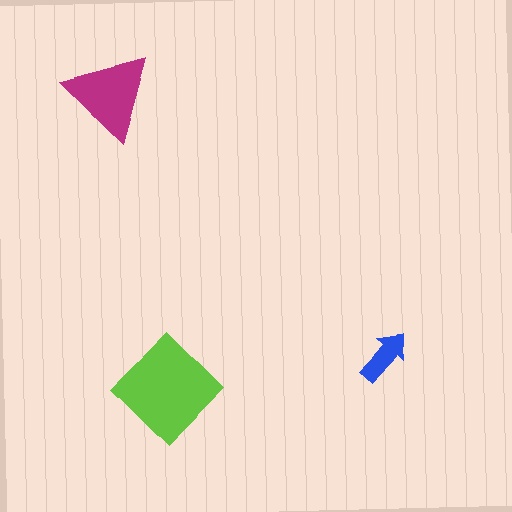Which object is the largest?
The lime diamond.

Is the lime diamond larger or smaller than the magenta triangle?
Larger.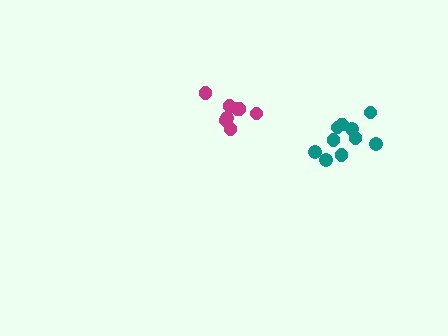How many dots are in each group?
Group 1: 10 dots, Group 2: 8 dots (18 total).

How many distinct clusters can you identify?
There are 2 distinct clusters.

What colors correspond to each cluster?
The clusters are colored: teal, magenta.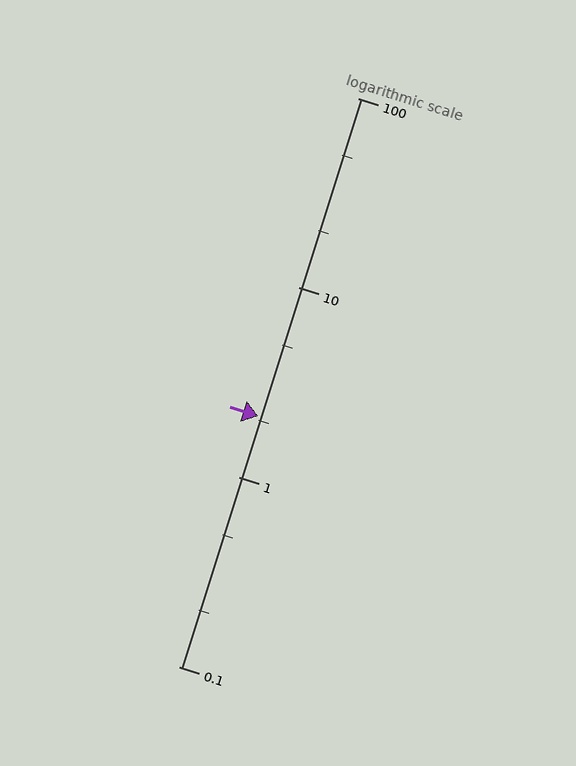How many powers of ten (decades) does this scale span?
The scale spans 3 decades, from 0.1 to 100.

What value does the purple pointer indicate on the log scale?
The pointer indicates approximately 2.1.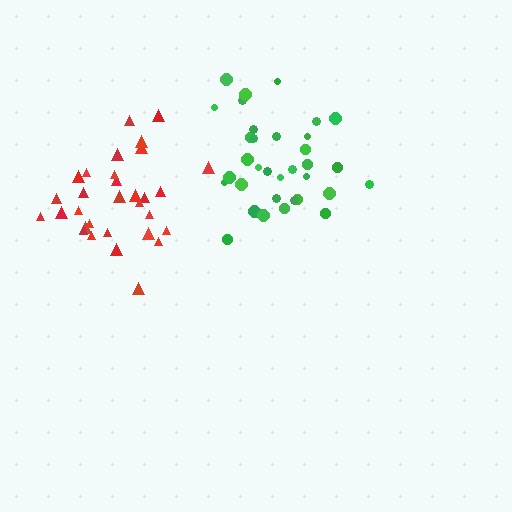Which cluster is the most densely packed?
Green.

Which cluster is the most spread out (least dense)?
Red.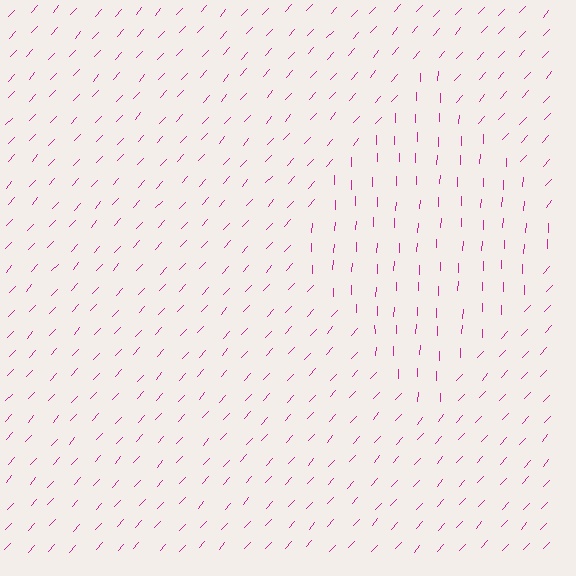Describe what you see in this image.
The image is filled with small magenta line segments. A diamond region in the image has lines oriented differently from the surrounding lines, creating a visible texture boundary.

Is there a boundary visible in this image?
Yes, there is a texture boundary formed by a change in line orientation.